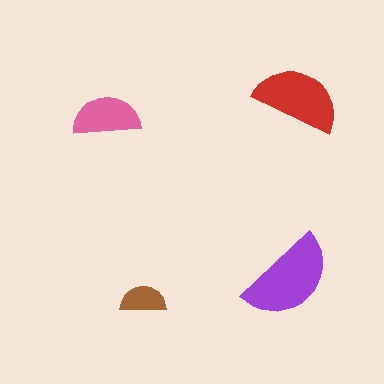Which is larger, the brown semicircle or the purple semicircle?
The purple one.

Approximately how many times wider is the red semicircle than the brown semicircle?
About 2 times wider.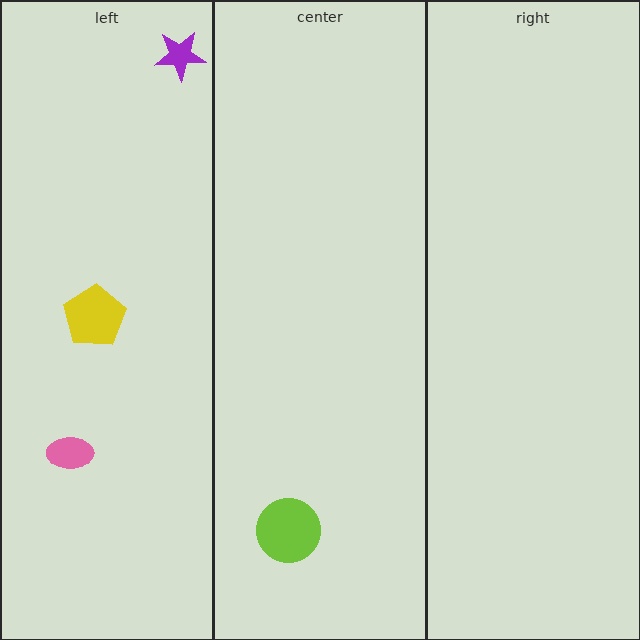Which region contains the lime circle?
The center region.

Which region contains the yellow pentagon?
The left region.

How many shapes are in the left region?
3.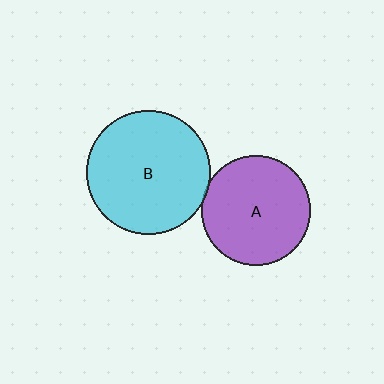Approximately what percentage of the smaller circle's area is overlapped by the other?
Approximately 5%.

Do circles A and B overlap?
Yes.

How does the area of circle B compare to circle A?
Approximately 1.3 times.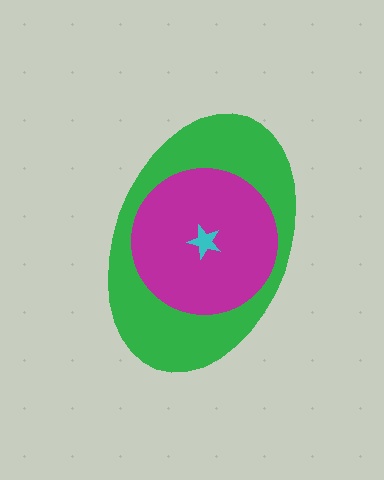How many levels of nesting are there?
3.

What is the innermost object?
The cyan star.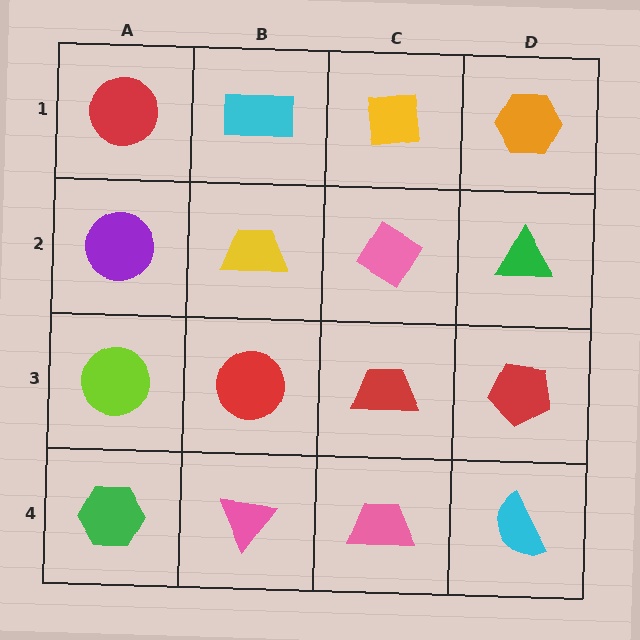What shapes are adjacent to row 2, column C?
A yellow square (row 1, column C), a red trapezoid (row 3, column C), a yellow trapezoid (row 2, column B), a green triangle (row 2, column D).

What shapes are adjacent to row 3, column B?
A yellow trapezoid (row 2, column B), a pink triangle (row 4, column B), a lime circle (row 3, column A), a red trapezoid (row 3, column C).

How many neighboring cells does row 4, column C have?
3.